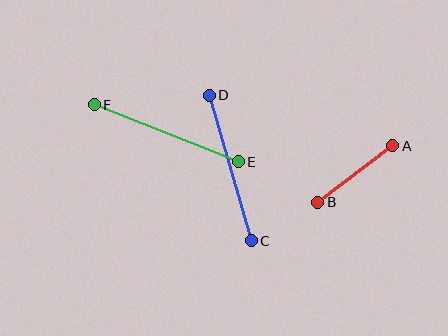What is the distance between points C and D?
The distance is approximately 151 pixels.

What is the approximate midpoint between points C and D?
The midpoint is at approximately (230, 168) pixels.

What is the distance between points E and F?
The distance is approximately 155 pixels.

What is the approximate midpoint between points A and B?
The midpoint is at approximately (355, 174) pixels.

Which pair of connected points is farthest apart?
Points E and F are farthest apart.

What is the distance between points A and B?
The distance is approximately 94 pixels.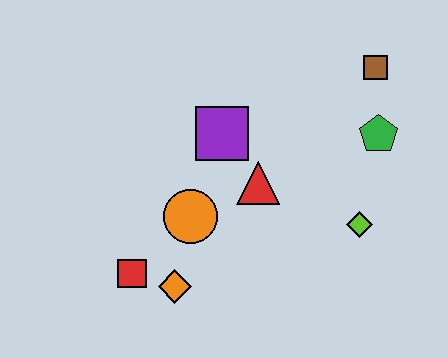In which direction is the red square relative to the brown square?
The red square is to the left of the brown square.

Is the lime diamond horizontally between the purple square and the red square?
No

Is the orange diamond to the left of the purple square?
Yes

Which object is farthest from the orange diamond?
The brown square is farthest from the orange diamond.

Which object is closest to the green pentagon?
The brown square is closest to the green pentagon.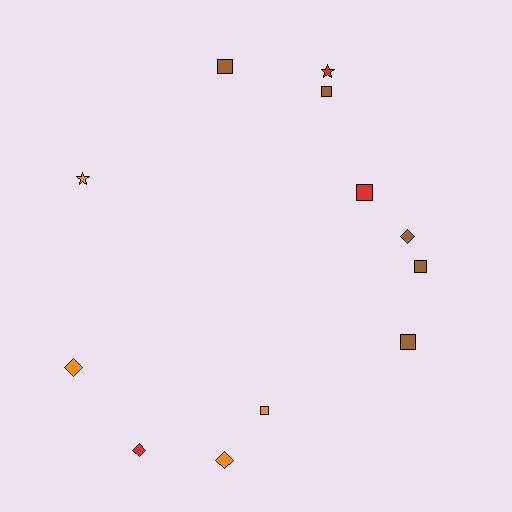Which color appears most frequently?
Brown, with 5 objects.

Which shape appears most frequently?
Square, with 6 objects.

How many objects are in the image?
There are 12 objects.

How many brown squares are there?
There are 4 brown squares.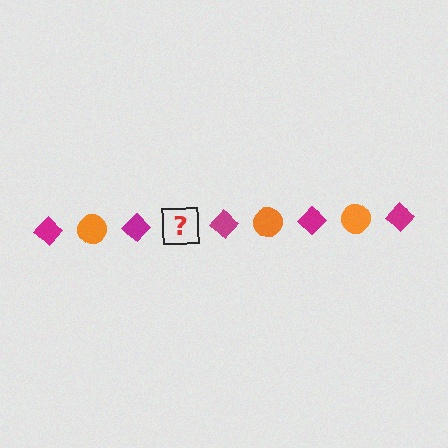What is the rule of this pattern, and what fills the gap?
The rule is that the pattern alternates between magenta diamond and orange circle. The gap should be filled with an orange circle.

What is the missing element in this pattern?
The missing element is an orange circle.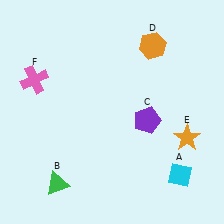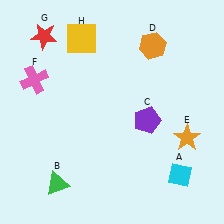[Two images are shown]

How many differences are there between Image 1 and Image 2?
There are 2 differences between the two images.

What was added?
A red star (G), a yellow square (H) were added in Image 2.